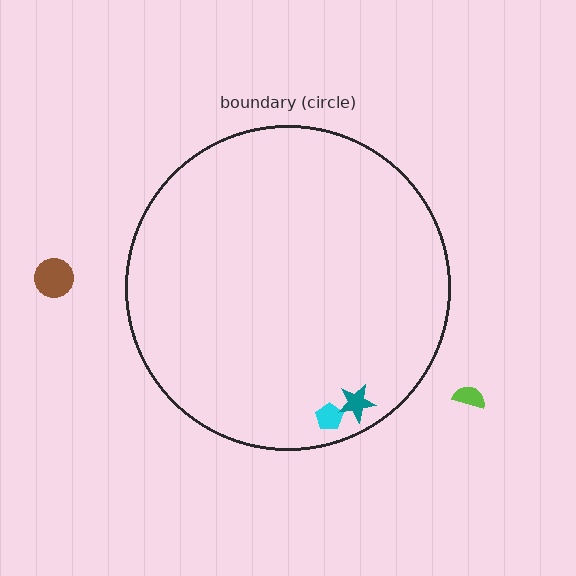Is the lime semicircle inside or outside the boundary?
Outside.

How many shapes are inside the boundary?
2 inside, 2 outside.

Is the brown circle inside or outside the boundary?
Outside.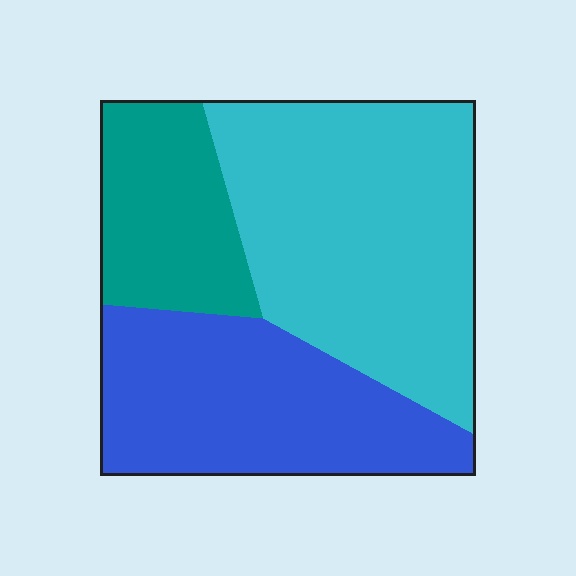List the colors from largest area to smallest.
From largest to smallest: cyan, blue, teal.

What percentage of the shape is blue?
Blue covers 34% of the shape.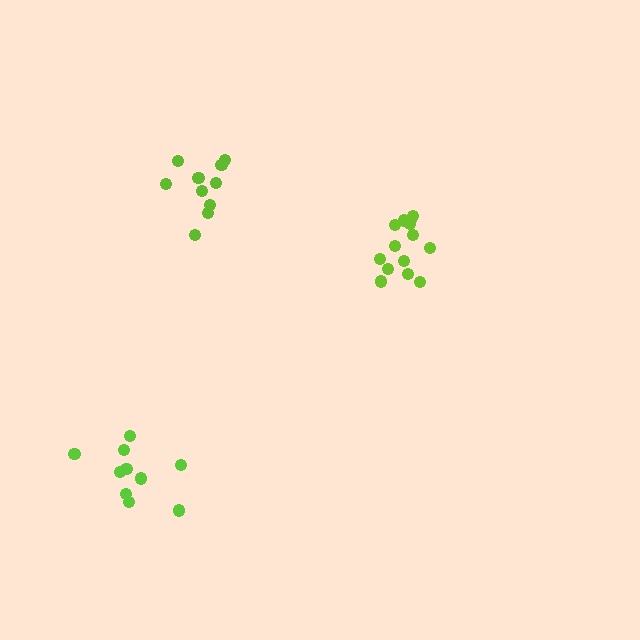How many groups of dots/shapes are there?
There are 3 groups.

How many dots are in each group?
Group 1: 10 dots, Group 2: 10 dots, Group 3: 14 dots (34 total).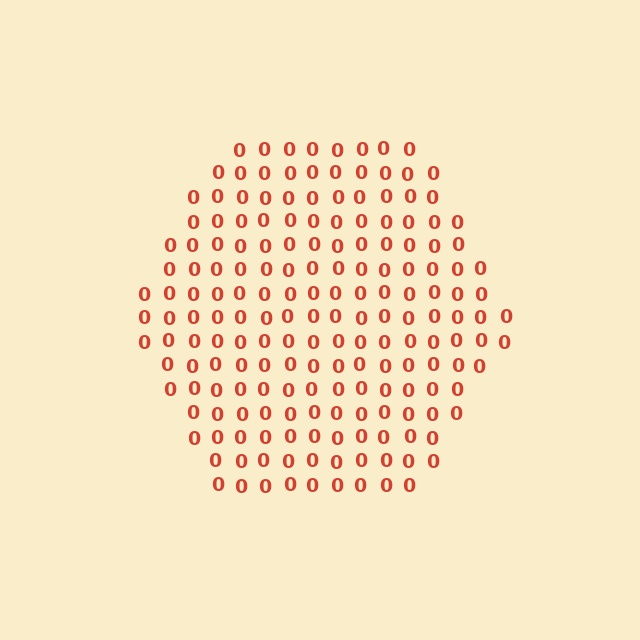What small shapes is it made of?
It is made of small digit 0's.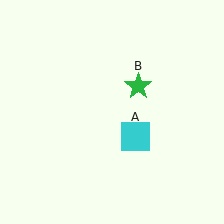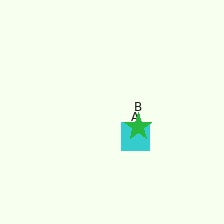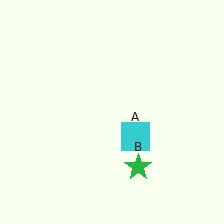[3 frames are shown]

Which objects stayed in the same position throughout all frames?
Cyan square (object A) remained stationary.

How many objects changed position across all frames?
1 object changed position: green star (object B).